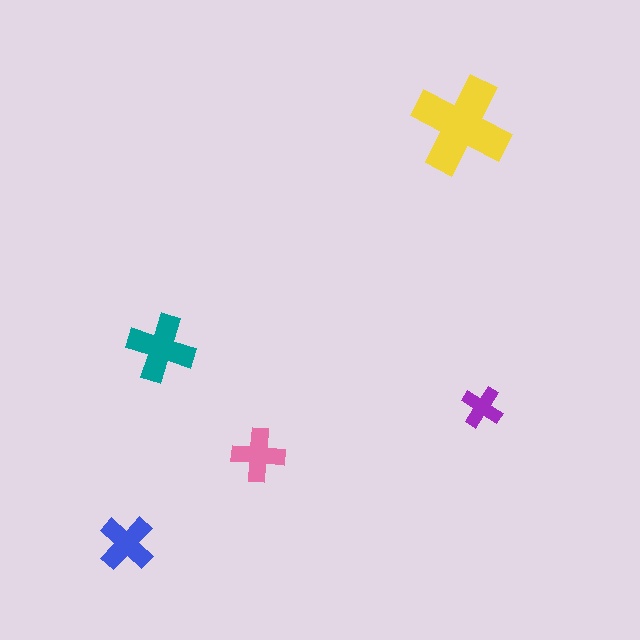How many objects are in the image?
There are 5 objects in the image.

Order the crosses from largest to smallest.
the yellow one, the teal one, the blue one, the pink one, the purple one.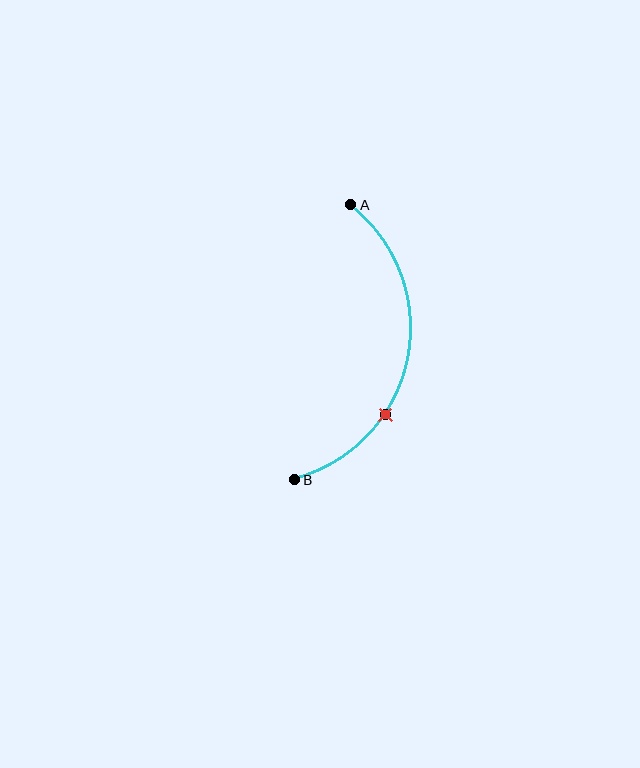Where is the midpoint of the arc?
The arc midpoint is the point on the curve farthest from the straight line joining A and B. It sits to the right of that line.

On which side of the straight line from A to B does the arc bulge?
The arc bulges to the right of the straight line connecting A and B.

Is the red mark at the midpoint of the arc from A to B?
No. The red mark lies on the arc but is closer to endpoint B. The arc midpoint would be at the point on the curve equidistant along the arc from both A and B.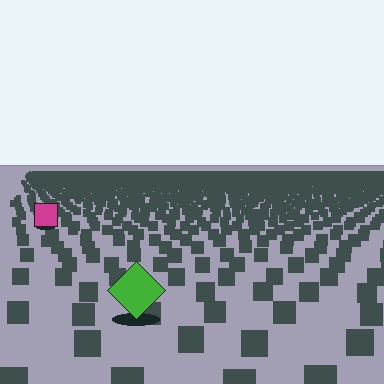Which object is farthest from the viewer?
The magenta square is farthest from the viewer. It appears smaller and the ground texture around it is denser.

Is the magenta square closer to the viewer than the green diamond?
No. The green diamond is closer — you can tell from the texture gradient: the ground texture is coarser near it.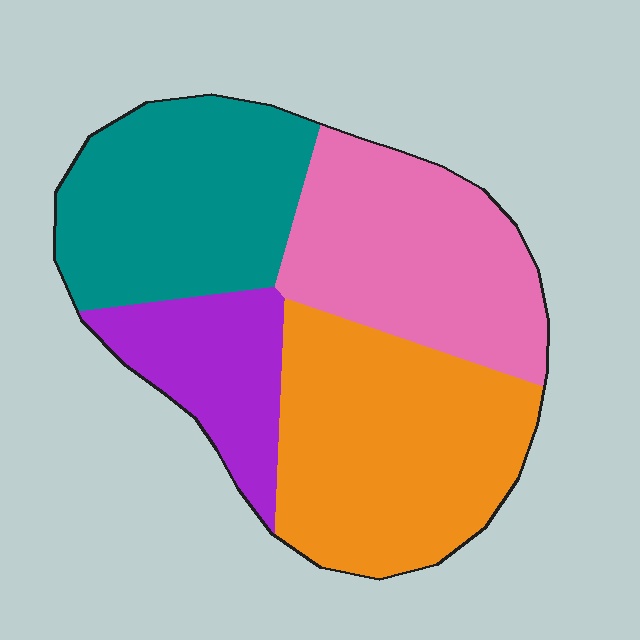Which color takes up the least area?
Purple, at roughly 15%.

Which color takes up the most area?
Orange, at roughly 30%.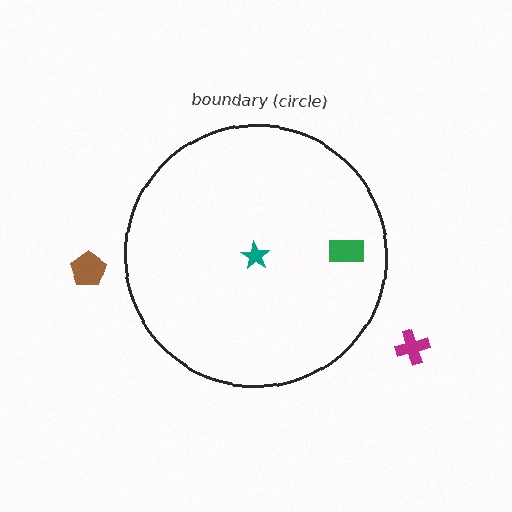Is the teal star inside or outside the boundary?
Inside.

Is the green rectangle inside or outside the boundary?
Inside.